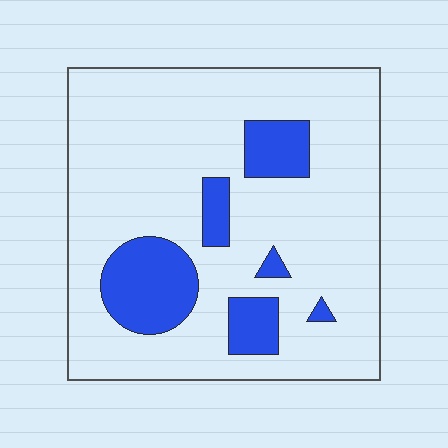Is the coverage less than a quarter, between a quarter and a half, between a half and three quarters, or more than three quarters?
Less than a quarter.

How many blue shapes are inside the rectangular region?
6.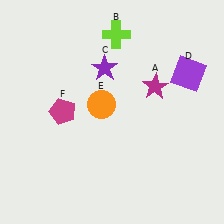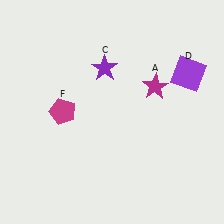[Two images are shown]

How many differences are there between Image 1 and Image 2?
There are 2 differences between the two images.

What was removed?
The orange circle (E), the lime cross (B) were removed in Image 2.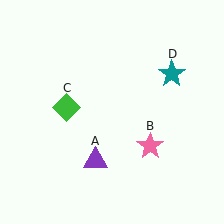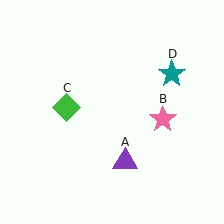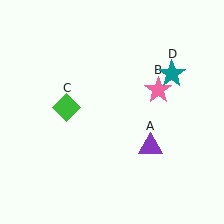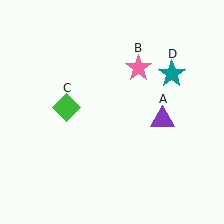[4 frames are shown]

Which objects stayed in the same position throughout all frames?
Green diamond (object C) and teal star (object D) remained stationary.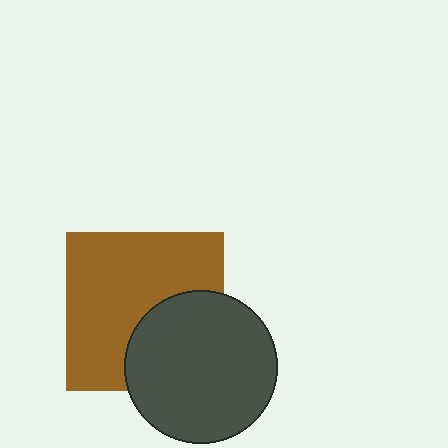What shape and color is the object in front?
The object in front is a dark gray circle.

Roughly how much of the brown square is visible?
Most of it is visible (roughly 65%).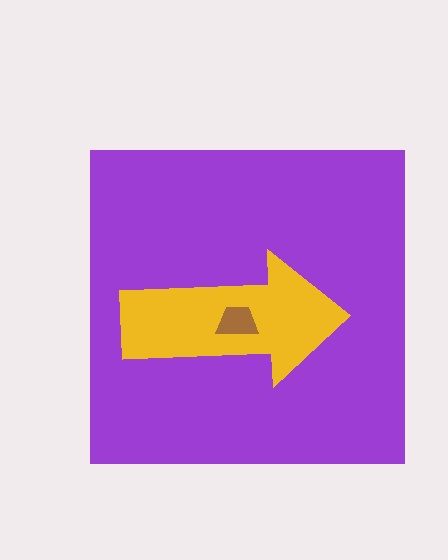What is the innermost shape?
The brown trapezoid.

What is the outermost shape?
The purple square.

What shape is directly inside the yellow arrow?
The brown trapezoid.